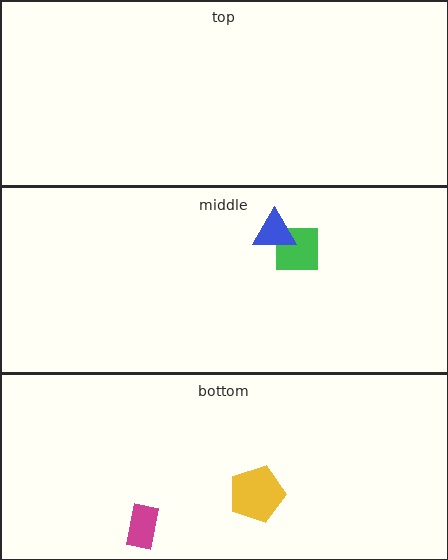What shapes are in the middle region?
The green square, the blue triangle.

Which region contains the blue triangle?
The middle region.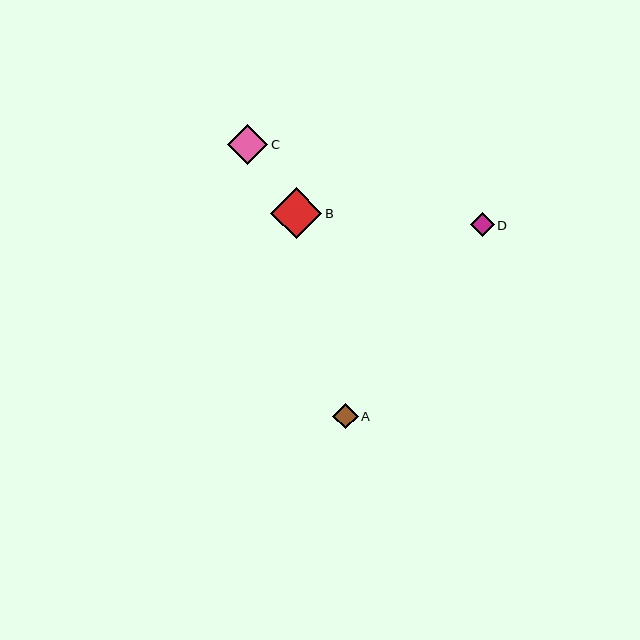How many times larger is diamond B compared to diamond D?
Diamond B is approximately 2.1 times the size of diamond D.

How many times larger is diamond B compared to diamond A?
Diamond B is approximately 2.0 times the size of diamond A.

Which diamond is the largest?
Diamond B is the largest with a size of approximately 51 pixels.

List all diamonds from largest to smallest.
From largest to smallest: B, C, A, D.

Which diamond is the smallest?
Diamond D is the smallest with a size of approximately 24 pixels.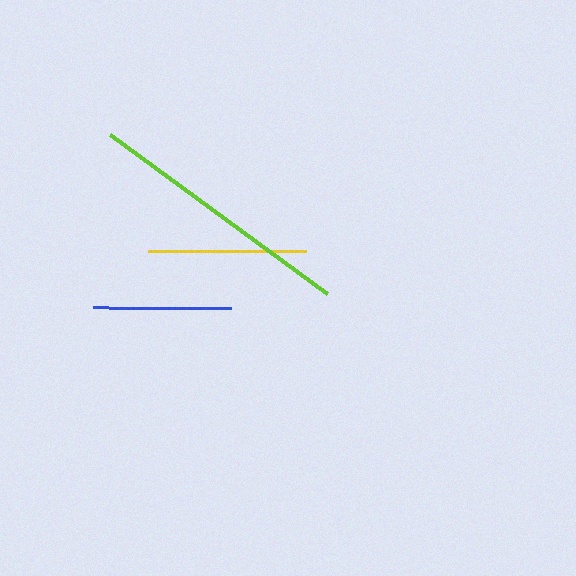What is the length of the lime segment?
The lime segment is approximately 269 pixels long.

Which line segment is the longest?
The lime line is the longest at approximately 269 pixels.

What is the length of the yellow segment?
The yellow segment is approximately 159 pixels long.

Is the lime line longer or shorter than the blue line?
The lime line is longer than the blue line.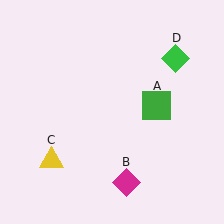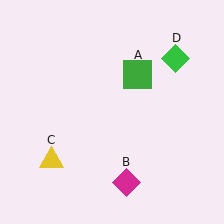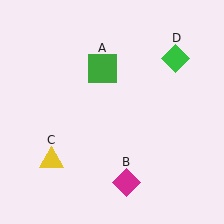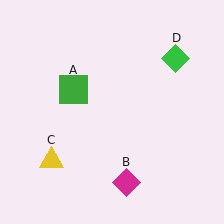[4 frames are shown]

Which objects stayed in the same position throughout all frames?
Magenta diamond (object B) and yellow triangle (object C) and green diamond (object D) remained stationary.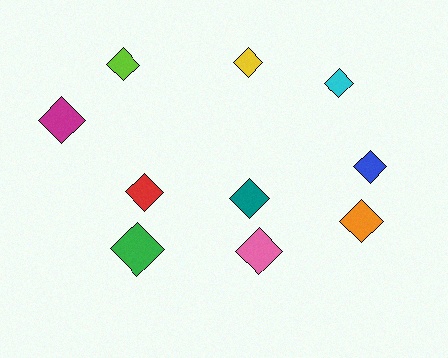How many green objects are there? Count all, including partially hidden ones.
There is 1 green object.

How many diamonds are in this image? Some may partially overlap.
There are 10 diamonds.